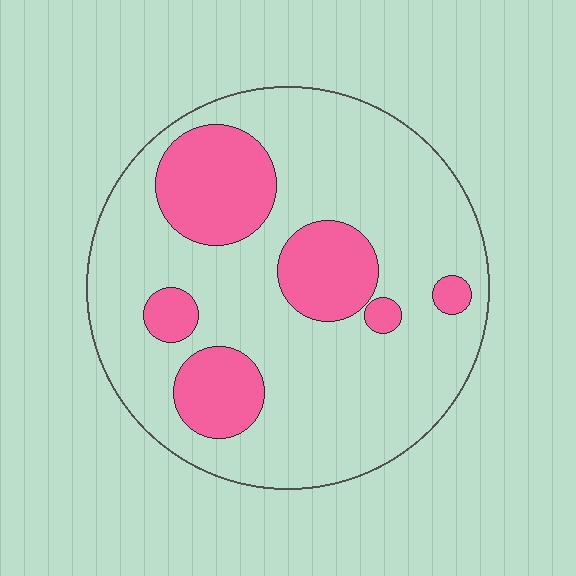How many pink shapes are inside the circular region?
6.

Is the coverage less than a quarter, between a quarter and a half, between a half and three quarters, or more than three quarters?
Less than a quarter.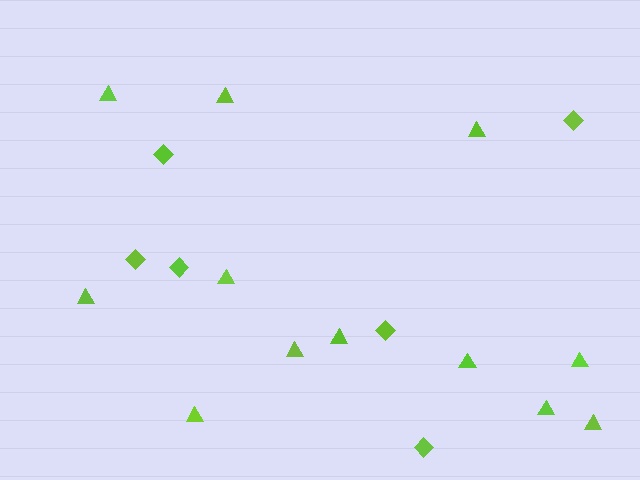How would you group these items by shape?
There are 2 groups: one group of diamonds (6) and one group of triangles (12).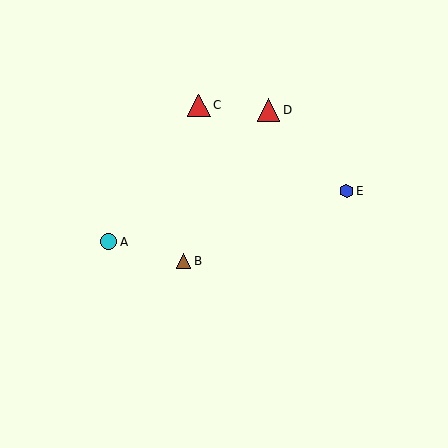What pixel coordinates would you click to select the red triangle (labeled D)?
Click at (268, 110) to select the red triangle D.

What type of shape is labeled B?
Shape B is a brown triangle.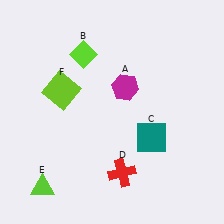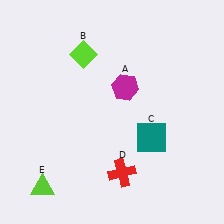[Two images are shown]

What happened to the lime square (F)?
The lime square (F) was removed in Image 2. It was in the top-left area of Image 1.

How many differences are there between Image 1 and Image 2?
There is 1 difference between the two images.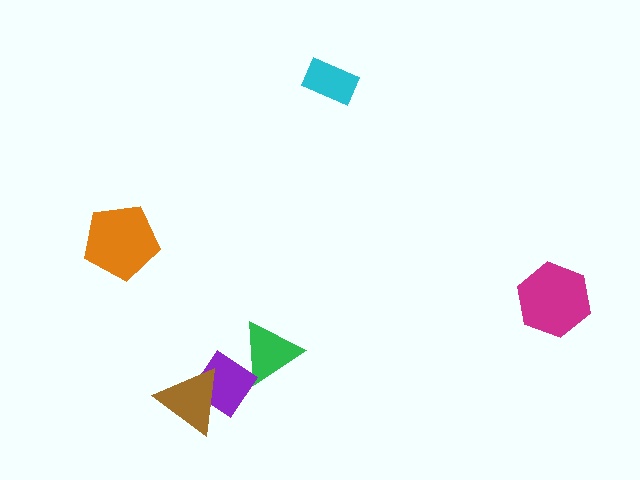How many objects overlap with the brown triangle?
1 object overlaps with the brown triangle.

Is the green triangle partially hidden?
Yes, it is partially covered by another shape.